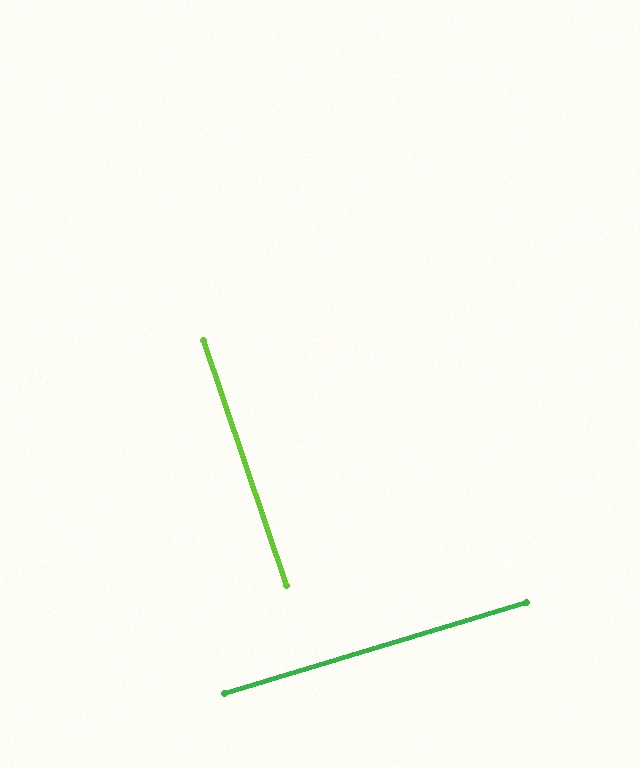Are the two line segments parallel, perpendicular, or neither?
Perpendicular — they meet at approximately 88°.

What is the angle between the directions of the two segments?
Approximately 88 degrees.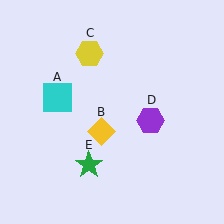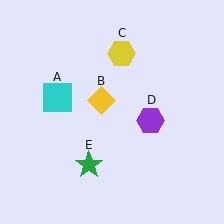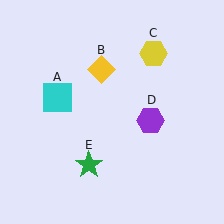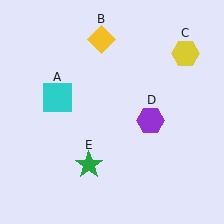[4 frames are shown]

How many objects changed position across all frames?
2 objects changed position: yellow diamond (object B), yellow hexagon (object C).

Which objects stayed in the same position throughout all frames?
Cyan square (object A) and purple hexagon (object D) and green star (object E) remained stationary.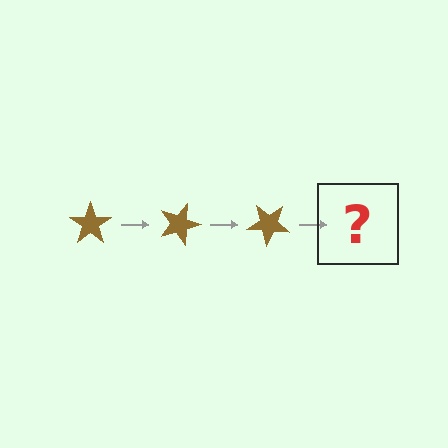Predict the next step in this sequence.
The next step is a brown star rotated 60 degrees.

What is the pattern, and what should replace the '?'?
The pattern is that the star rotates 20 degrees each step. The '?' should be a brown star rotated 60 degrees.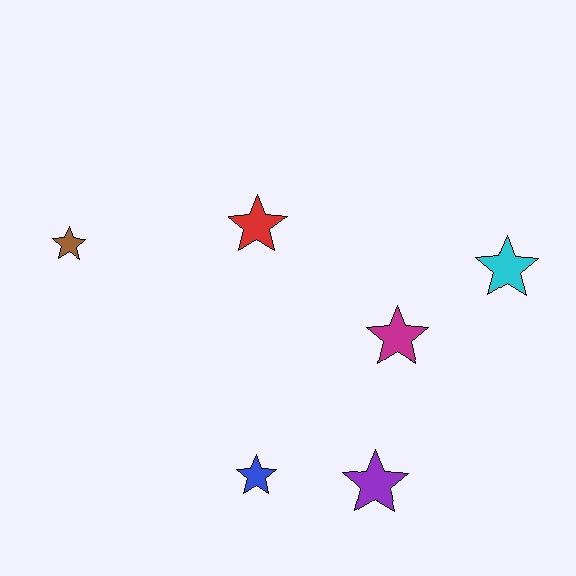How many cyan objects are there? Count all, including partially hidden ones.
There is 1 cyan object.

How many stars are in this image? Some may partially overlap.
There are 6 stars.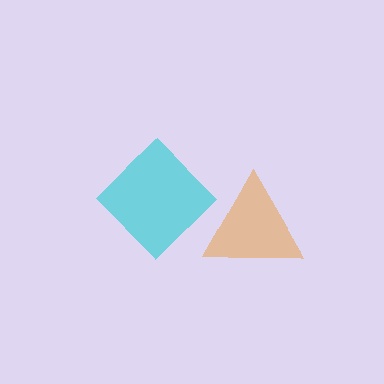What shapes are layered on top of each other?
The layered shapes are: an orange triangle, a cyan diamond.